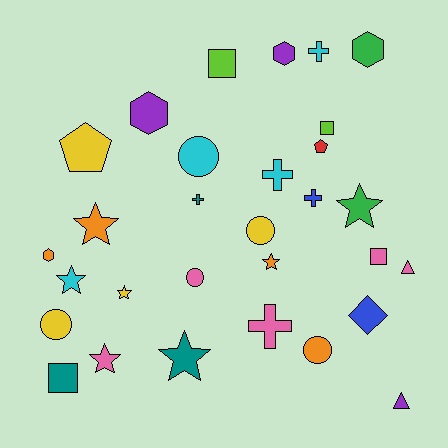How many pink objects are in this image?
There are 5 pink objects.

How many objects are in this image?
There are 30 objects.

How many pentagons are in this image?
There are 2 pentagons.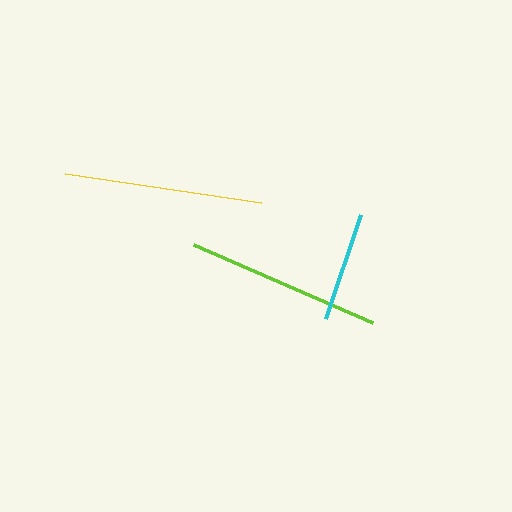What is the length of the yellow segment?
The yellow segment is approximately 199 pixels long.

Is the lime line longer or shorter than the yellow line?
The yellow line is longer than the lime line.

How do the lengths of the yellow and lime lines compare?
The yellow and lime lines are approximately the same length.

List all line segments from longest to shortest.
From longest to shortest: yellow, lime, cyan.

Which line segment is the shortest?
The cyan line is the shortest at approximately 111 pixels.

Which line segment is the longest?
The yellow line is the longest at approximately 199 pixels.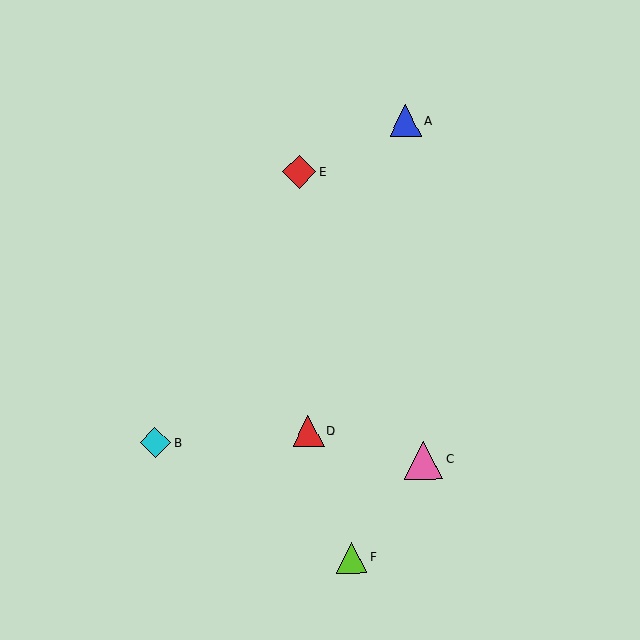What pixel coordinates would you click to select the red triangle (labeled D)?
Click at (308, 431) to select the red triangle D.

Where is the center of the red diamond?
The center of the red diamond is at (299, 172).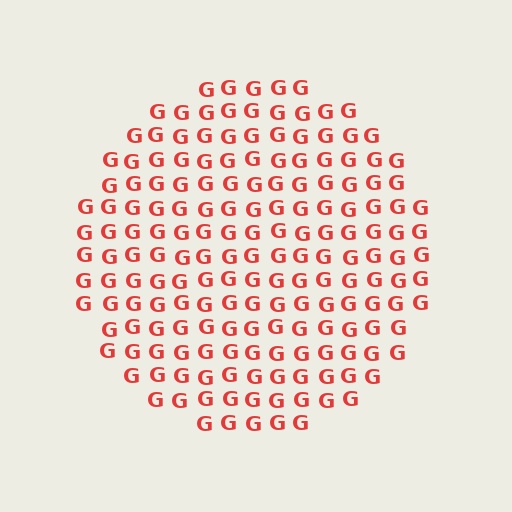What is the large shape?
The large shape is a circle.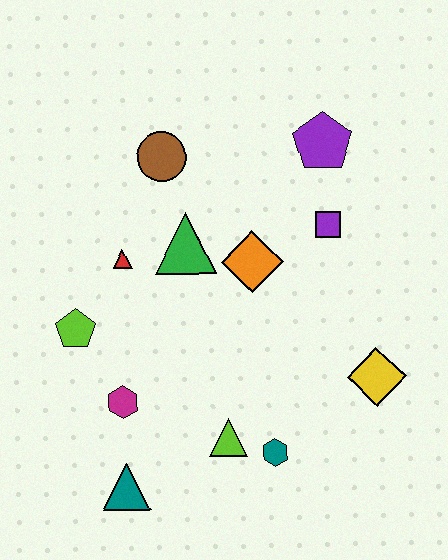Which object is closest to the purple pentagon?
The purple square is closest to the purple pentagon.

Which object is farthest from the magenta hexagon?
The purple pentagon is farthest from the magenta hexagon.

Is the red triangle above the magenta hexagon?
Yes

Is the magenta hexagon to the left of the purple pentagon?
Yes